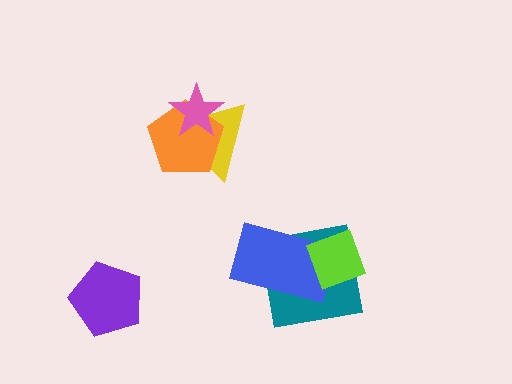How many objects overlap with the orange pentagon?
2 objects overlap with the orange pentagon.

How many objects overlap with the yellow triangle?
2 objects overlap with the yellow triangle.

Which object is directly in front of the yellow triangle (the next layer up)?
The orange pentagon is directly in front of the yellow triangle.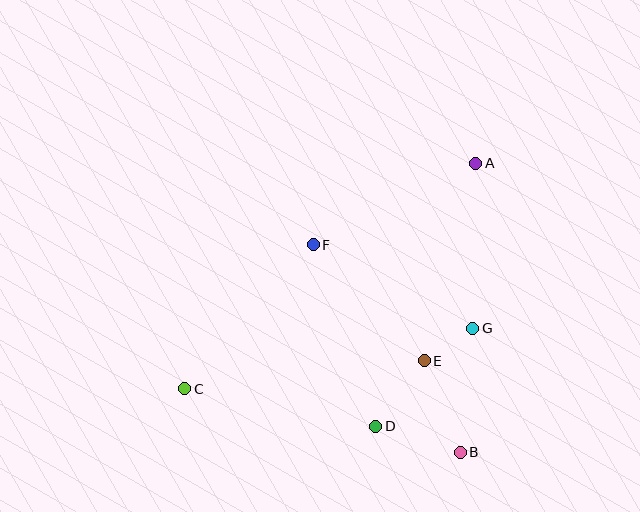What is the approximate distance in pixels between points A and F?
The distance between A and F is approximately 182 pixels.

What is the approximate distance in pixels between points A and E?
The distance between A and E is approximately 204 pixels.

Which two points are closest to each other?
Points E and G are closest to each other.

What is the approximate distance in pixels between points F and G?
The distance between F and G is approximately 180 pixels.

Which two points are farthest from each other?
Points A and C are farthest from each other.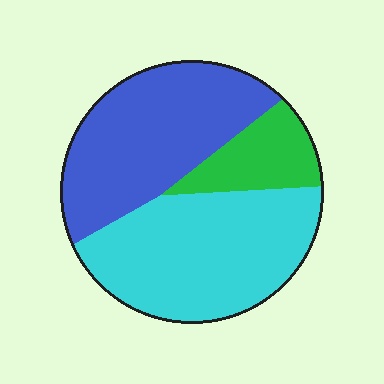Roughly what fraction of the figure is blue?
Blue covers roughly 40% of the figure.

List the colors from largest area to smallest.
From largest to smallest: cyan, blue, green.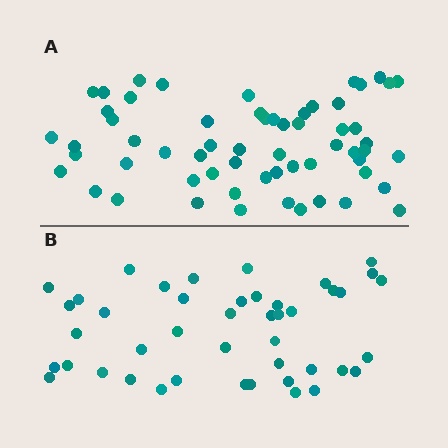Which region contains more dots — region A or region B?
Region A (the top region) has more dots.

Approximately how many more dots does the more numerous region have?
Region A has approximately 15 more dots than region B.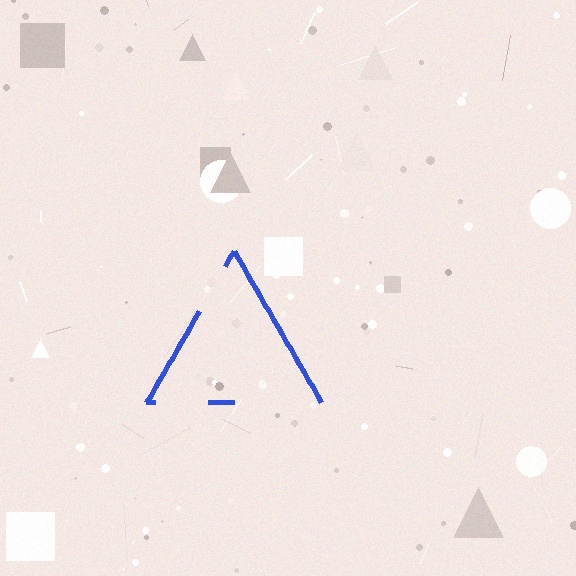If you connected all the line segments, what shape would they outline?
They would outline a triangle.